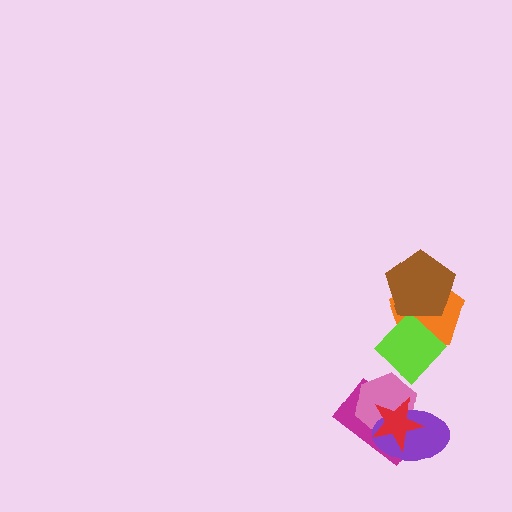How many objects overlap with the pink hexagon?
3 objects overlap with the pink hexagon.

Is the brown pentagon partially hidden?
No, no other shape covers it.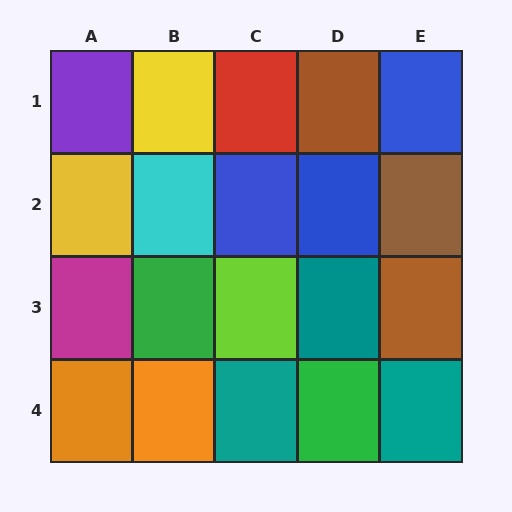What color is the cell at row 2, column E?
Brown.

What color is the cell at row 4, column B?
Orange.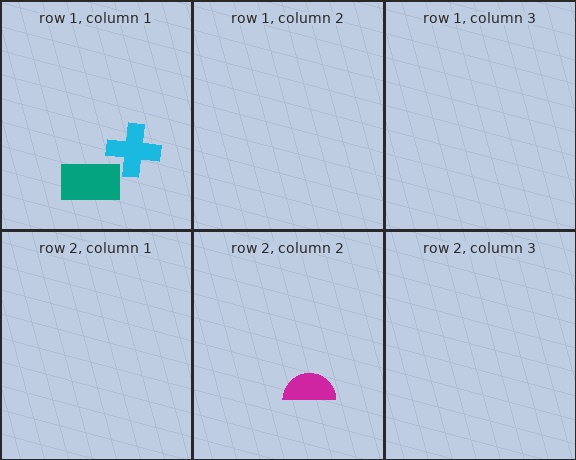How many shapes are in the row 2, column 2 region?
1.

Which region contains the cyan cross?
The row 1, column 1 region.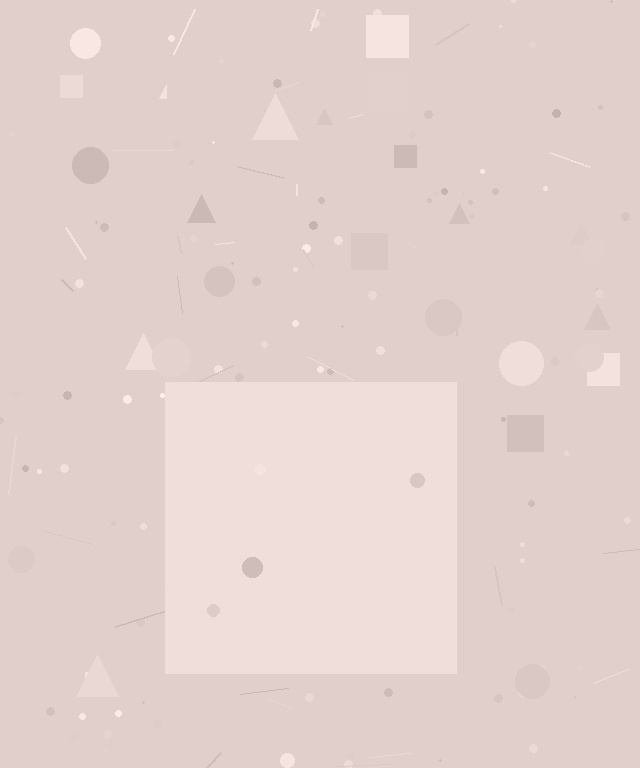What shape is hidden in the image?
A square is hidden in the image.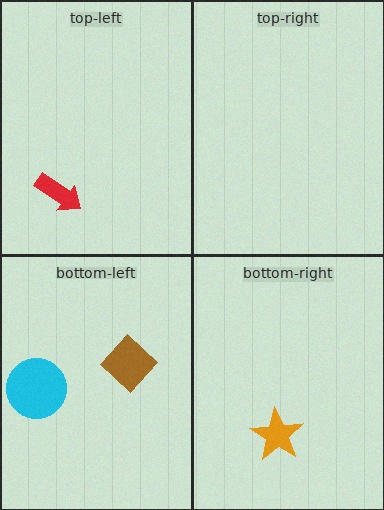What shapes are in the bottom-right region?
The orange star.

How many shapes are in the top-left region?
1.